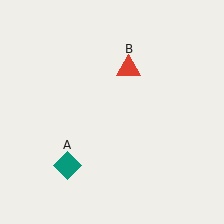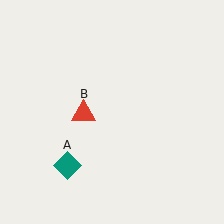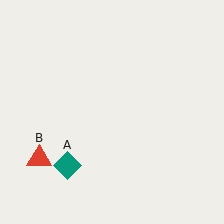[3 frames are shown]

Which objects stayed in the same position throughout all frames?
Teal diamond (object A) remained stationary.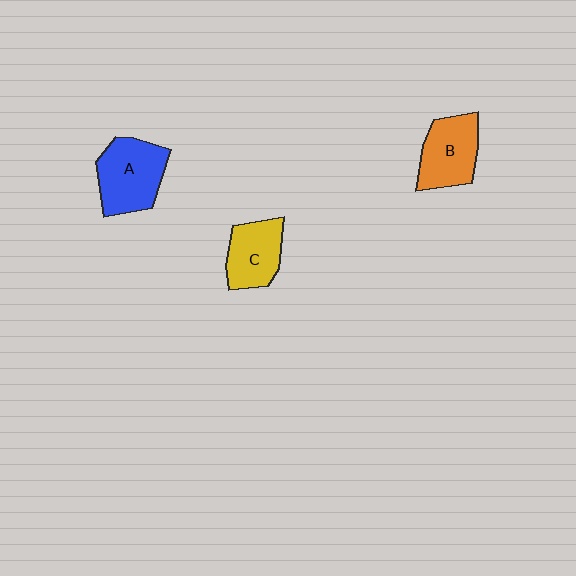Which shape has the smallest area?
Shape C (yellow).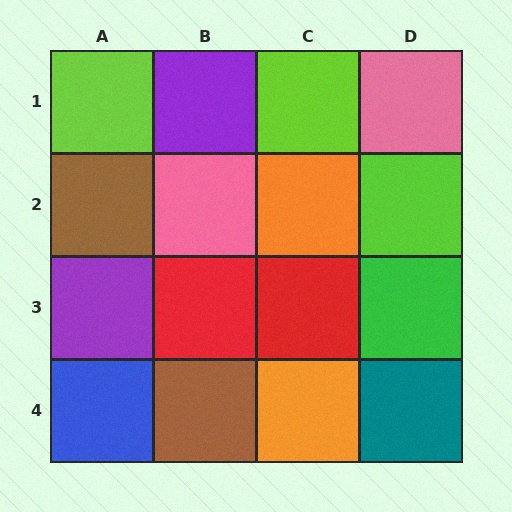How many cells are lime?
3 cells are lime.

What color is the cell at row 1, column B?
Purple.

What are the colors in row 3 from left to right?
Purple, red, red, green.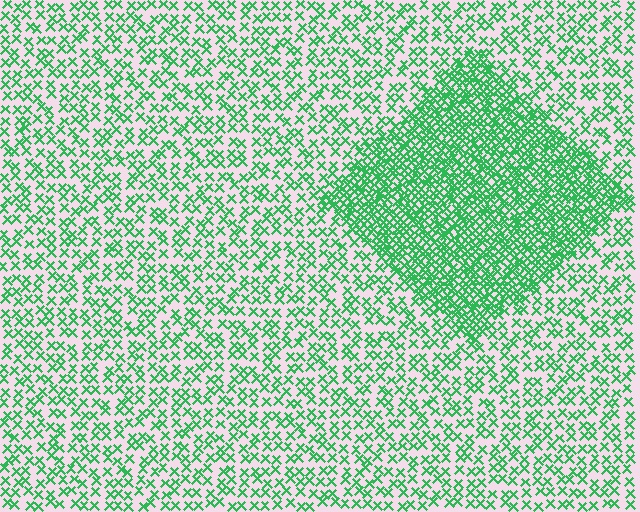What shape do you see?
I see a diamond.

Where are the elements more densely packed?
The elements are more densely packed inside the diamond boundary.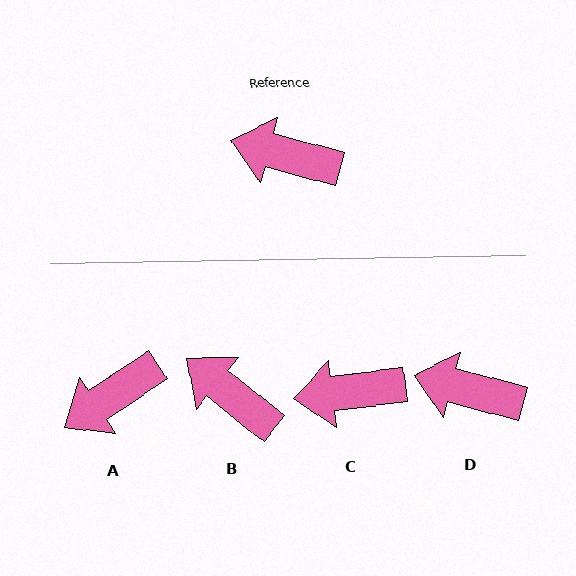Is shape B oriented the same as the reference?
No, it is off by about 24 degrees.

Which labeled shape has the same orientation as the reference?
D.